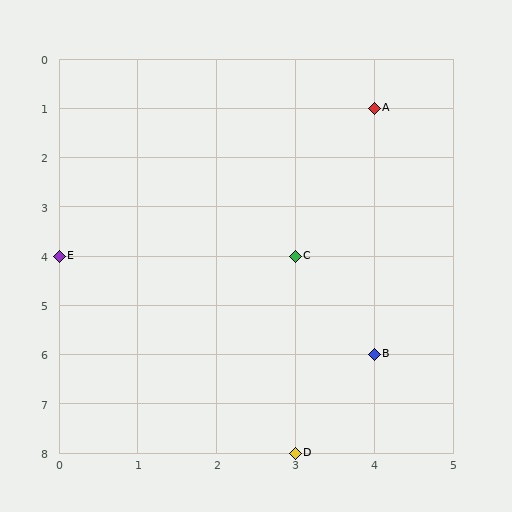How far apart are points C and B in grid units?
Points C and B are 1 column and 2 rows apart (about 2.2 grid units diagonally).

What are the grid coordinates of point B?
Point B is at grid coordinates (4, 6).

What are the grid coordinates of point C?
Point C is at grid coordinates (3, 4).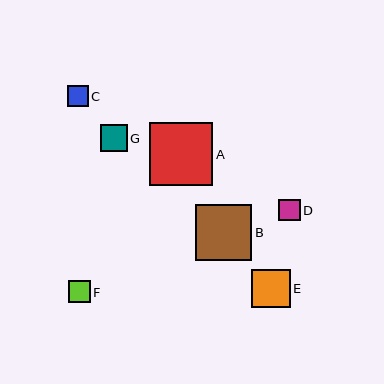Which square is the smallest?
Square C is the smallest with a size of approximately 21 pixels.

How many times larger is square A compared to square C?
Square A is approximately 3.1 times the size of square C.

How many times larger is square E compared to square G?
Square E is approximately 1.4 times the size of square G.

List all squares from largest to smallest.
From largest to smallest: A, B, E, G, F, D, C.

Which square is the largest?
Square A is the largest with a size of approximately 63 pixels.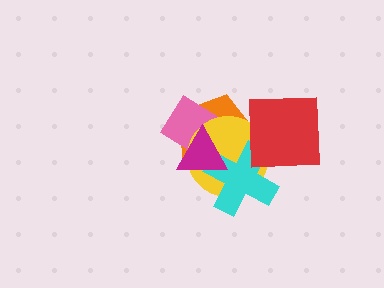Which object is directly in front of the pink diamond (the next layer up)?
The yellow circle is directly in front of the pink diamond.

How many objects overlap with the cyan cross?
4 objects overlap with the cyan cross.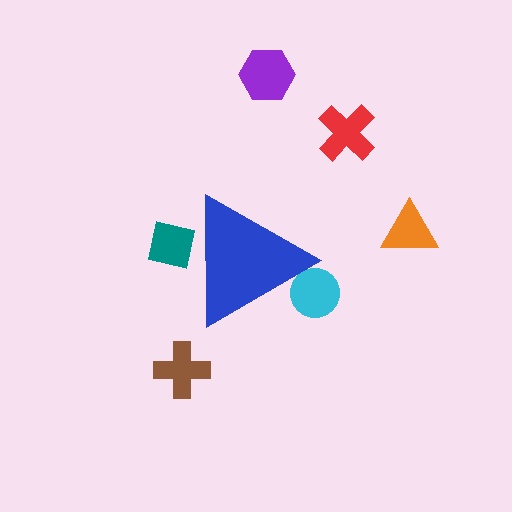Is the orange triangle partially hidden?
No, the orange triangle is fully visible.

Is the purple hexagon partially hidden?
No, the purple hexagon is fully visible.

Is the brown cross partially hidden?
No, the brown cross is fully visible.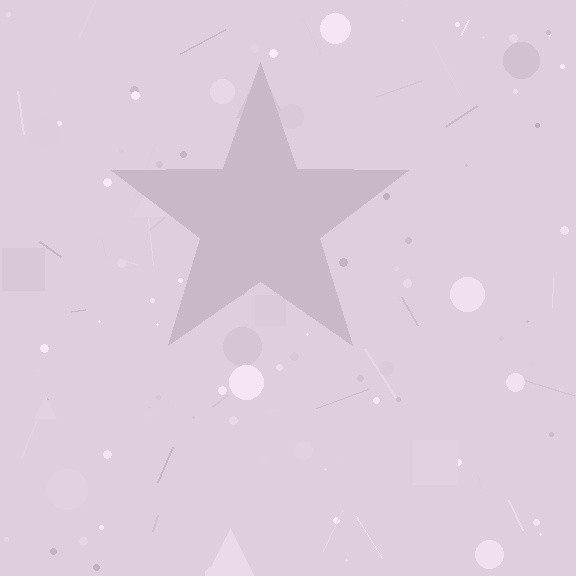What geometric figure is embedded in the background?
A star is embedded in the background.